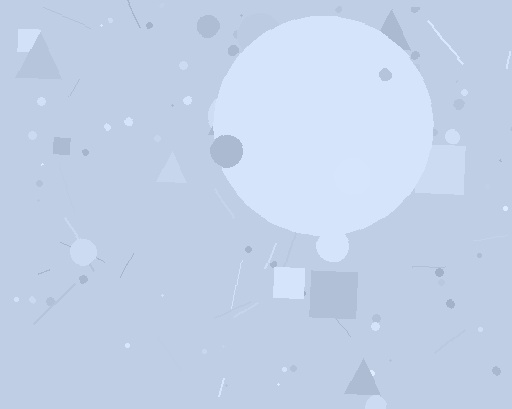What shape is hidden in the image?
A circle is hidden in the image.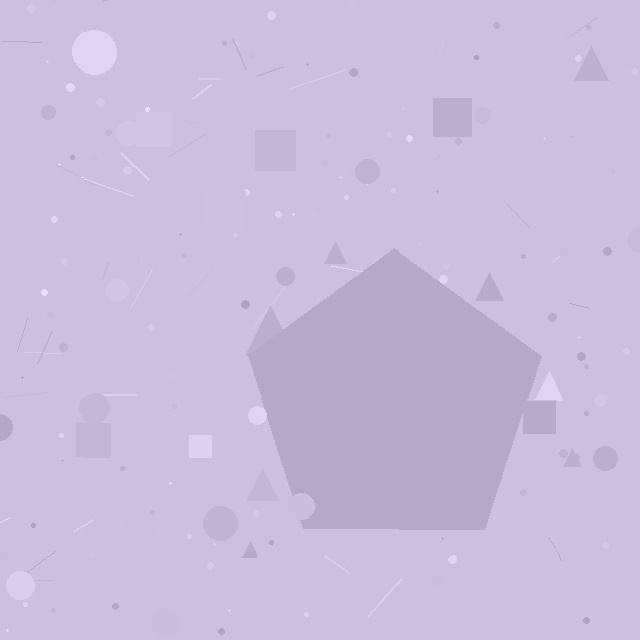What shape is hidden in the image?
A pentagon is hidden in the image.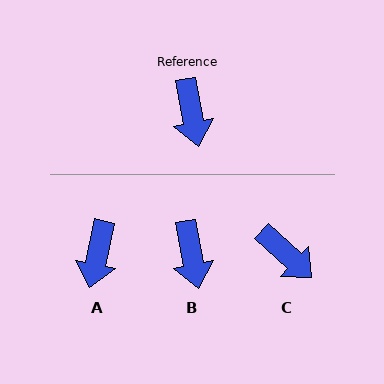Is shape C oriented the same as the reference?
No, it is off by about 37 degrees.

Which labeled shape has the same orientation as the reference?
B.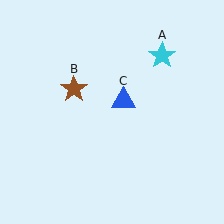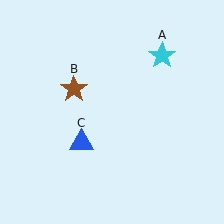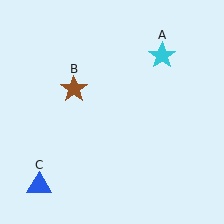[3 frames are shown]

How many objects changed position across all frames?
1 object changed position: blue triangle (object C).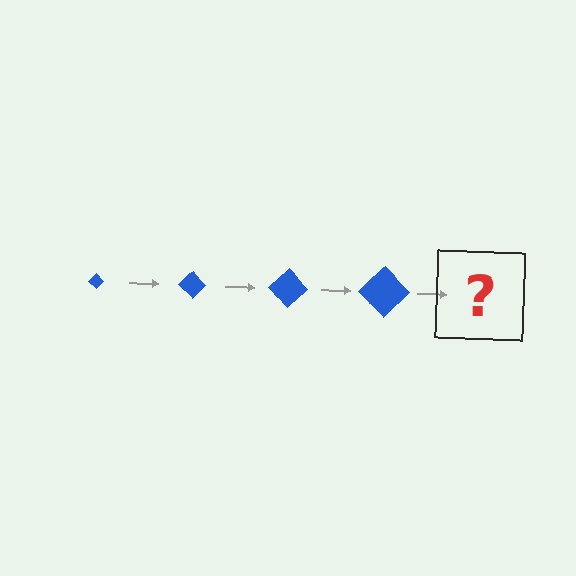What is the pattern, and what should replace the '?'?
The pattern is that the diamond gets progressively larger each step. The '?' should be a blue diamond, larger than the previous one.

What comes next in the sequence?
The next element should be a blue diamond, larger than the previous one.